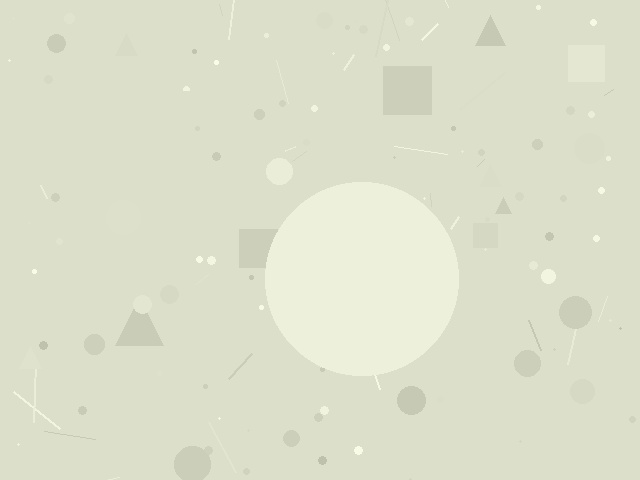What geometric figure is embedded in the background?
A circle is embedded in the background.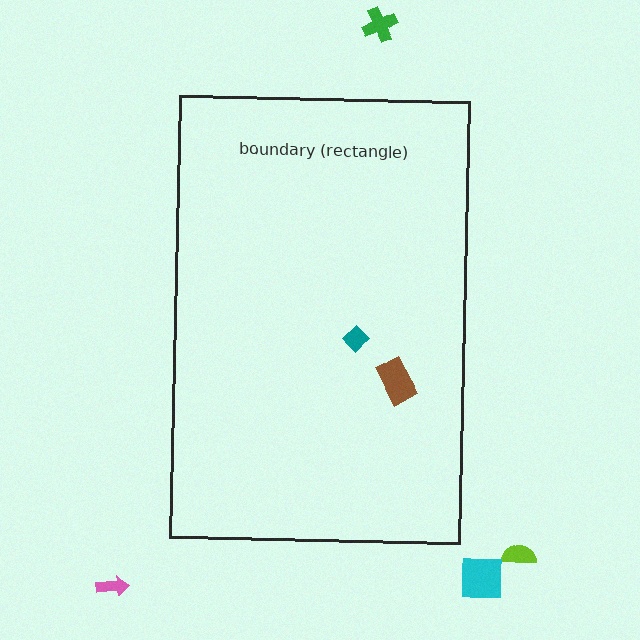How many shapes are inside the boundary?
2 inside, 4 outside.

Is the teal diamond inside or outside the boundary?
Inside.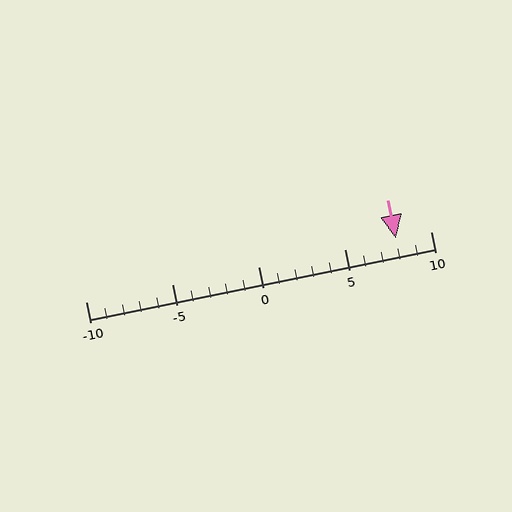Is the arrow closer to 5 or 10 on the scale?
The arrow is closer to 10.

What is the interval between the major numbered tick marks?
The major tick marks are spaced 5 units apart.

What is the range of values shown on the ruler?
The ruler shows values from -10 to 10.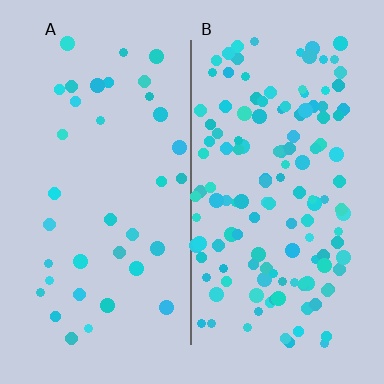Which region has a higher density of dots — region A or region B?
B (the right).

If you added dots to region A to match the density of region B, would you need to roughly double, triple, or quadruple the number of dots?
Approximately quadruple.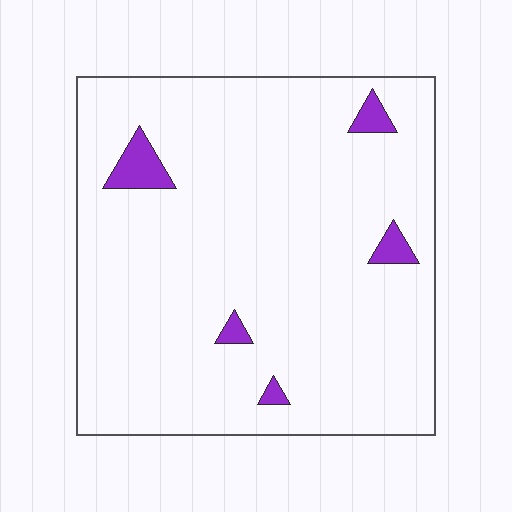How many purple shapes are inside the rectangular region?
5.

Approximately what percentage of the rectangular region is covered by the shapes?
Approximately 5%.